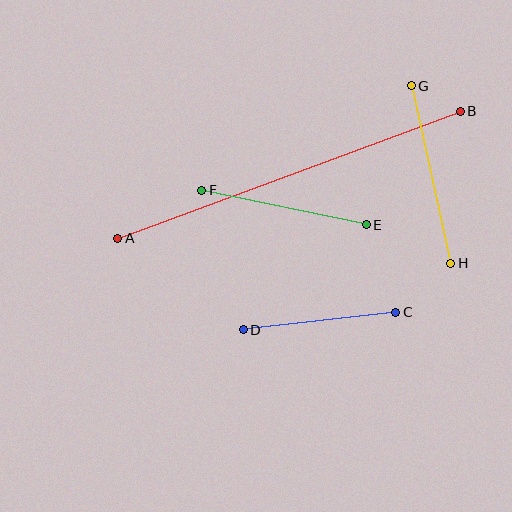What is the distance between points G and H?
The distance is approximately 182 pixels.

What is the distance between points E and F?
The distance is approximately 168 pixels.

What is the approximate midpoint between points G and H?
The midpoint is at approximately (431, 175) pixels.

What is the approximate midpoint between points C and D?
The midpoint is at approximately (320, 321) pixels.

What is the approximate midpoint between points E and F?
The midpoint is at approximately (284, 208) pixels.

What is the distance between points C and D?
The distance is approximately 153 pixels.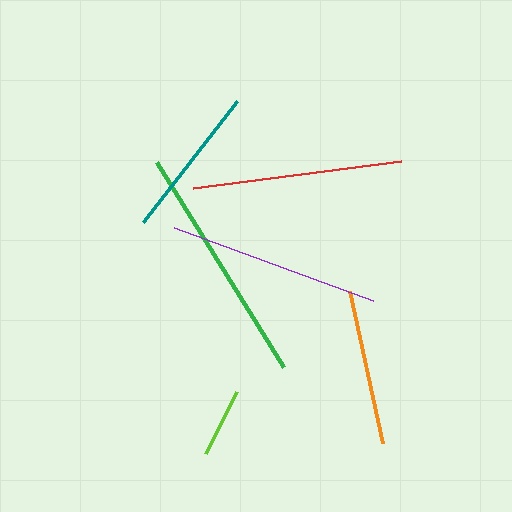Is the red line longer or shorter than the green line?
The green line is longer than the red line.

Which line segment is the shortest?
The lime line is the shortest at approximately 69 pixels.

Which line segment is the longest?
The green line is the longest at approximately 242 pixels.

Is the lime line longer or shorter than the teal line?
The teal line is longer than the lime line.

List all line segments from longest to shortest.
From longest to shortest: green, purple, red, orange, teal, lime.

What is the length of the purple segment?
The purple segment is approximately 213 pixels long.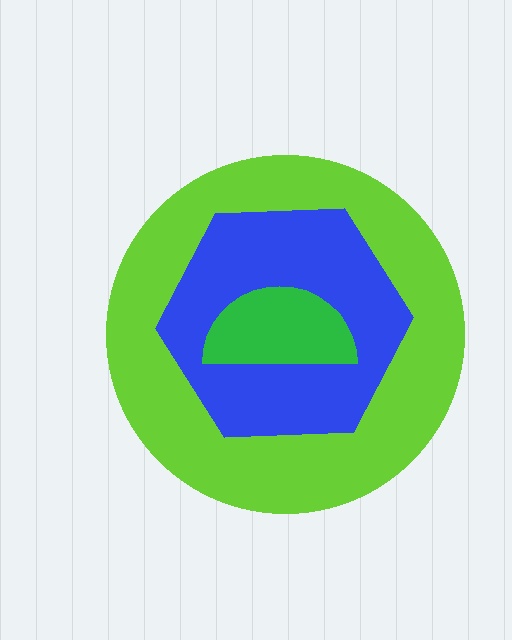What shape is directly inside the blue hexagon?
The green semicircle.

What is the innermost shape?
The green semicircle.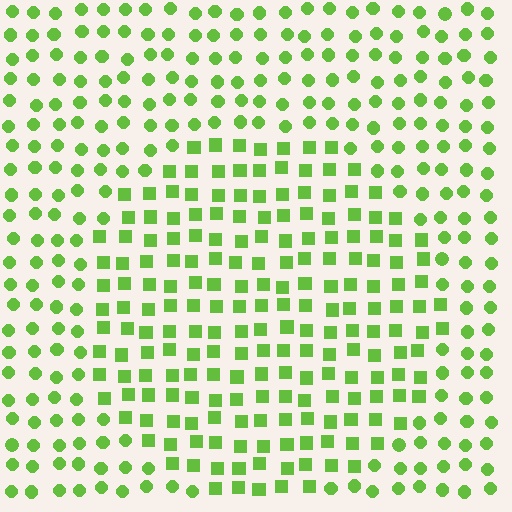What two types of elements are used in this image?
The image uses squares inside the circle region and circles outside it.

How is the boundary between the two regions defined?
The boundary is defined by a change in element shape: squares inside vs. circles outside. All elements share the same color and spacing.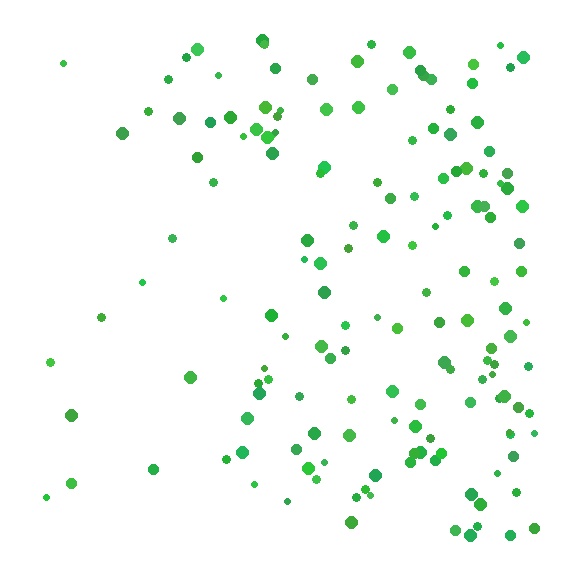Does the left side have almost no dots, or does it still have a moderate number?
Still a moderate number, just noticeably fewer than the right.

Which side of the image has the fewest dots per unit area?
The left.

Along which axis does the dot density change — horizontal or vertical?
Horizontal.